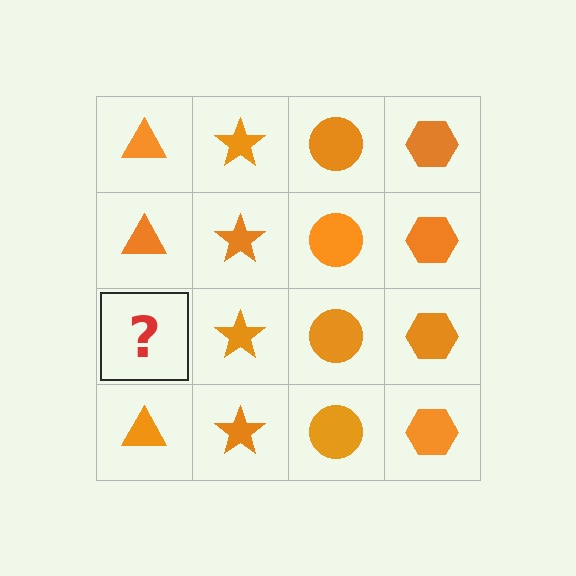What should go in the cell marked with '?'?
The missing cell should contain an orange triangle.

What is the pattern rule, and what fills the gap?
The rule is that each column has a consistent shape. The gap should be filled with an orange triangle.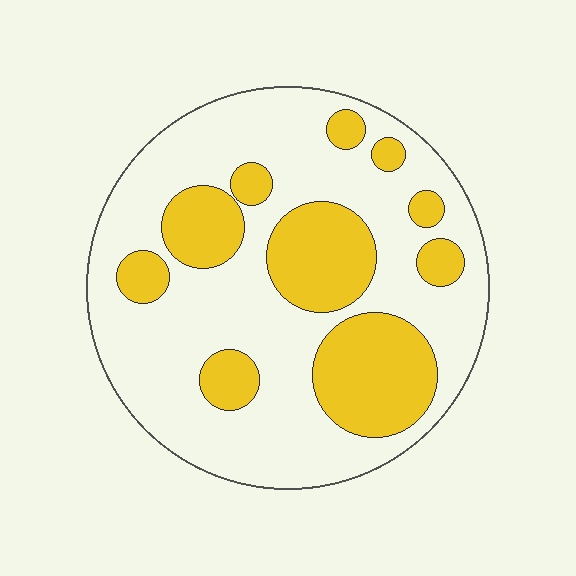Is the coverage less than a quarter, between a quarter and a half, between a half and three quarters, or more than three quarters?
Between a quarter and a half.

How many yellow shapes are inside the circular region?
10.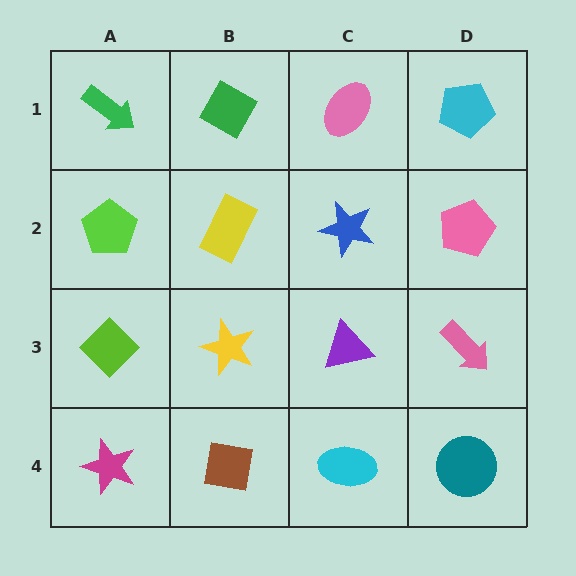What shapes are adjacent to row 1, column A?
A lime pentagon (row 2, column A), a green diamond (row 1, column B).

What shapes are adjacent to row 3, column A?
A lime pentagon (row 2, column A), a magenta star (row 4, column A), a yellow star (row 3, column B).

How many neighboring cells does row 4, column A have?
2.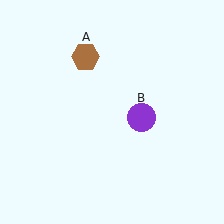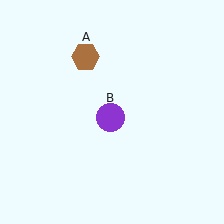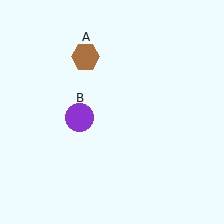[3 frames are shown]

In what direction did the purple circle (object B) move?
The purple circle (object B) moved left.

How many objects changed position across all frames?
1 object changed position: purple circle (object B).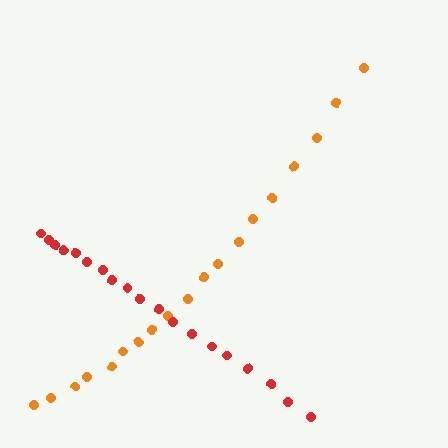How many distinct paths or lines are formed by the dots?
There are 2 distinct paths.